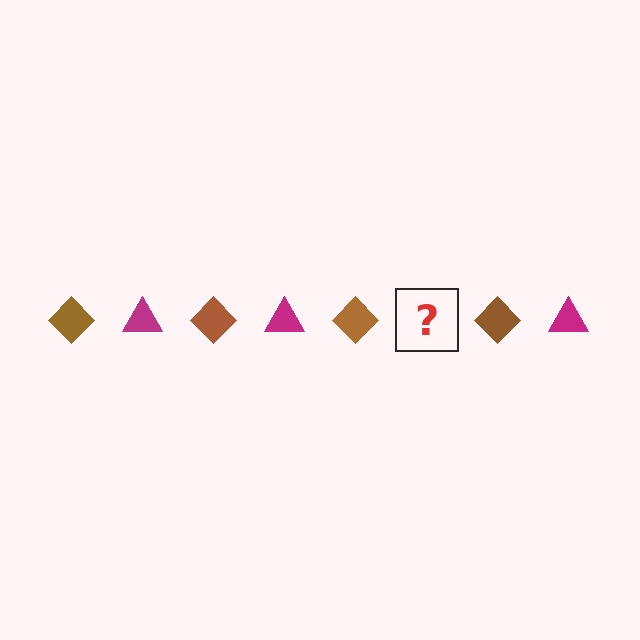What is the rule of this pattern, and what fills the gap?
The rule is that the pattern alternates between brown diamond and magenta triangle. The gap should be filled with a magenta triangle.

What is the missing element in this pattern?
The missing element is a magenta triangle.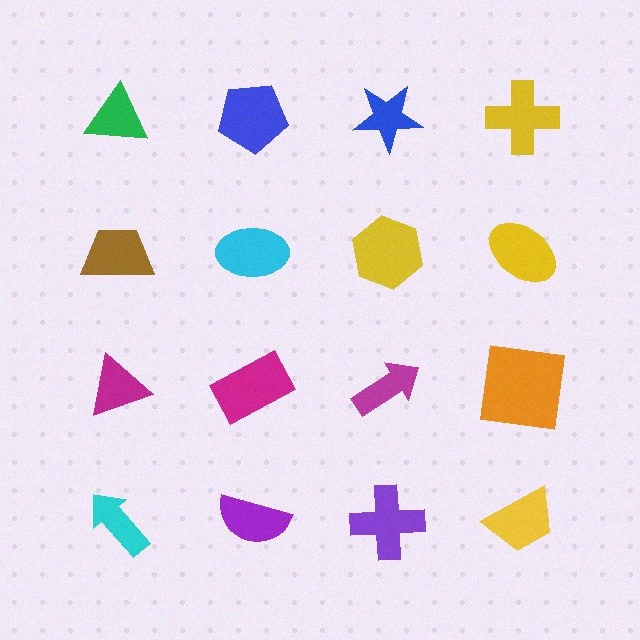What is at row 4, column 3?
A purple cross.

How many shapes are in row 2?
4 shapes.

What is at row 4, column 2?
A purple semicircle.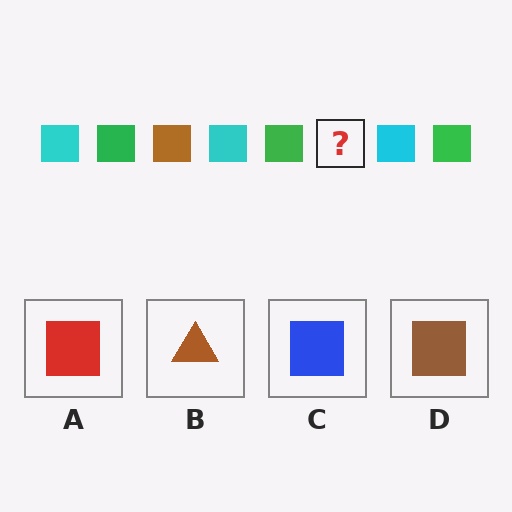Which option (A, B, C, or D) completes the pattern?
D.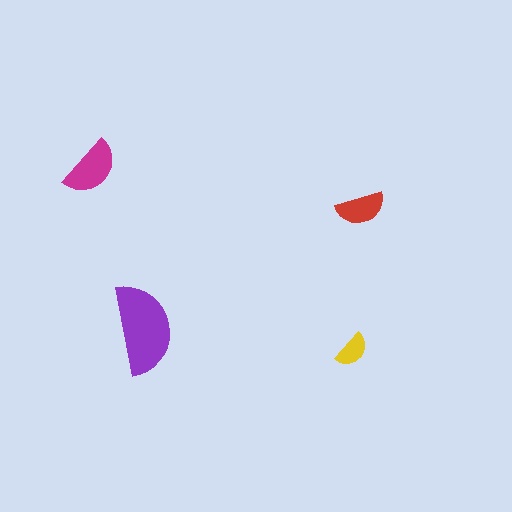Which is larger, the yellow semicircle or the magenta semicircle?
The magenta one.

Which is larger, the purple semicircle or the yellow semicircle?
The purple one.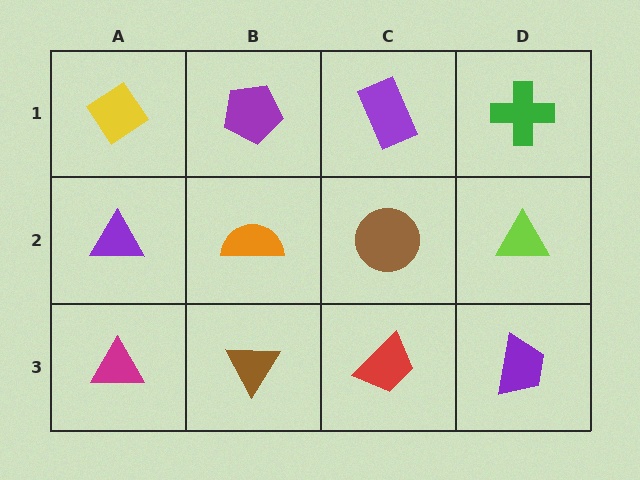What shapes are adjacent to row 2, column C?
A purple rectangle (row 1, column C), a red trapezoid (row 3, column C), an orange semicircle (row 2, column B), a lime triangle (row 2, column D).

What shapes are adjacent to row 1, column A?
A purple triangle (row 2, column A), a purple pentagon (row 1, column B).